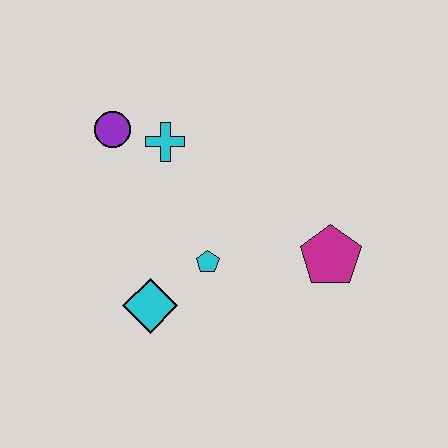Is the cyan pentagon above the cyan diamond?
Yes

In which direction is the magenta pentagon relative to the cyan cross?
The magenta pentagon is to the right of the cyan cross.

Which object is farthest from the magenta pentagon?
The purple circle is farthest from the magenta pentagon.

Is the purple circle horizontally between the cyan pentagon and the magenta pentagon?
No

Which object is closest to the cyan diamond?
The cyan pentagon is closest to the cyan diamond.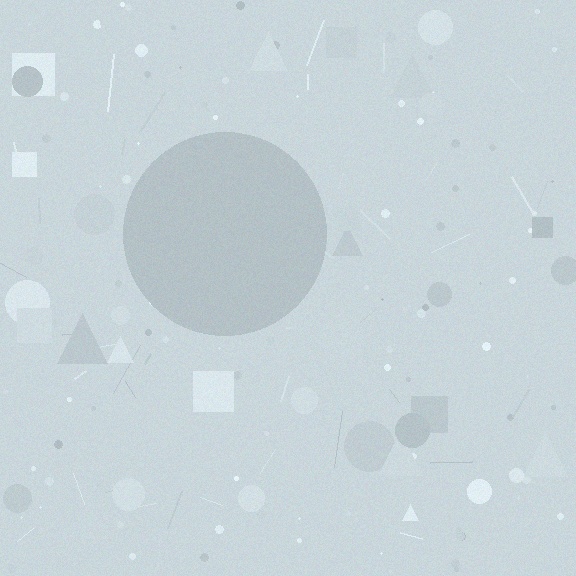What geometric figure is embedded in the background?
A circle is embedded in the background.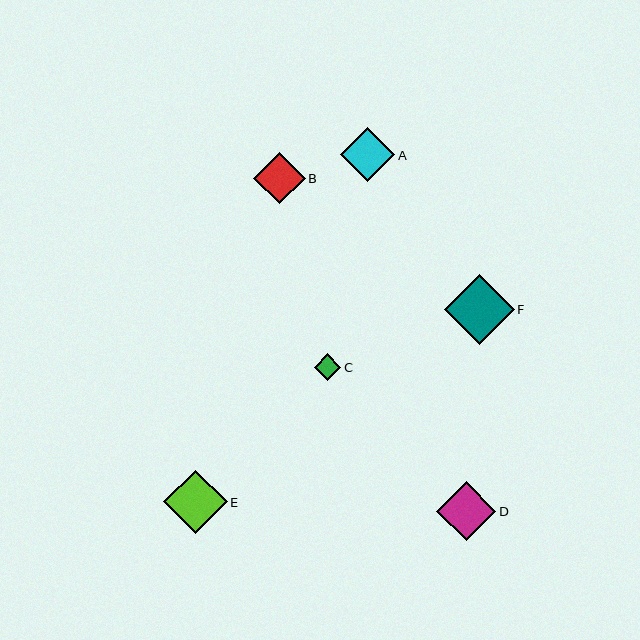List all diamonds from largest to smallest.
From largest to smallest: F, E, D, A, B, C.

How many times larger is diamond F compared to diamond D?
Diamond F is approximately 1.2 times the size of diamond D.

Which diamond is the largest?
Diamond F is the largest with a size of approximately 70 pixels.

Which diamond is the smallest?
Diamond C is the smallest with a size of approximately 27 pixels.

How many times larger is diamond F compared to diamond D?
Diamond F is approximately 1.2 times the size of diamond D.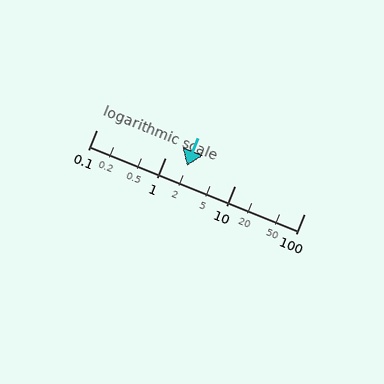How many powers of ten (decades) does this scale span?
The scale spans 3 decades, from 0.1 to 100.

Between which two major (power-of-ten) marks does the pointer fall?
The pointer is between 1 and 10.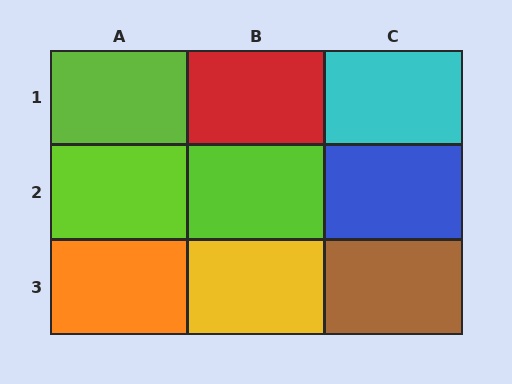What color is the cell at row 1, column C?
Cyan.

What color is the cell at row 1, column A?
Lime.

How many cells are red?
1 cell is red.